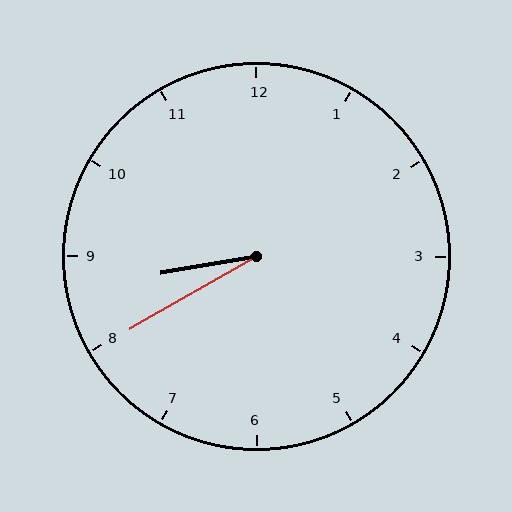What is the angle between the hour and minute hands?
Approximately 20 degrees.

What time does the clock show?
8:40.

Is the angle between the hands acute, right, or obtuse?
It is acute.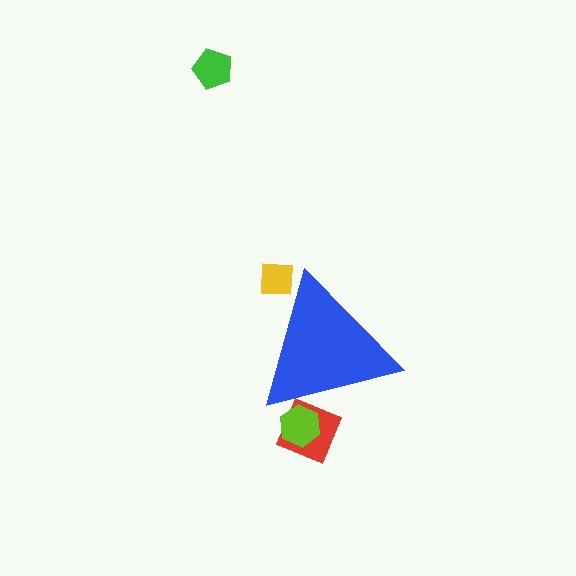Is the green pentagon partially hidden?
No, the green pentagon is fully visible.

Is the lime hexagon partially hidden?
Yes, the lime hexagon is partially hidden behind the blue triangle.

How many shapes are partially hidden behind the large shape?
3 shapes are partially hidden.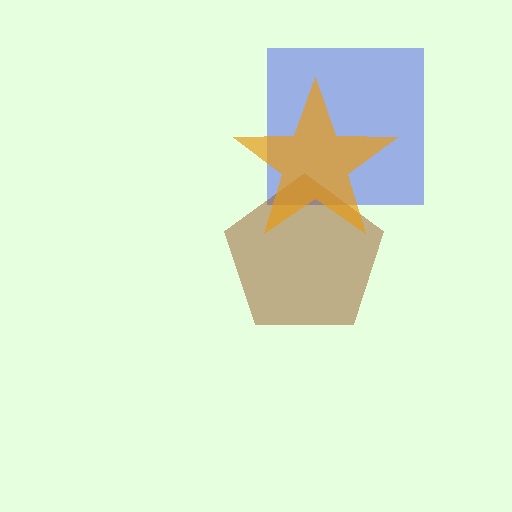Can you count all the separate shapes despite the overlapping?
Yes, there are 3 separate shapes.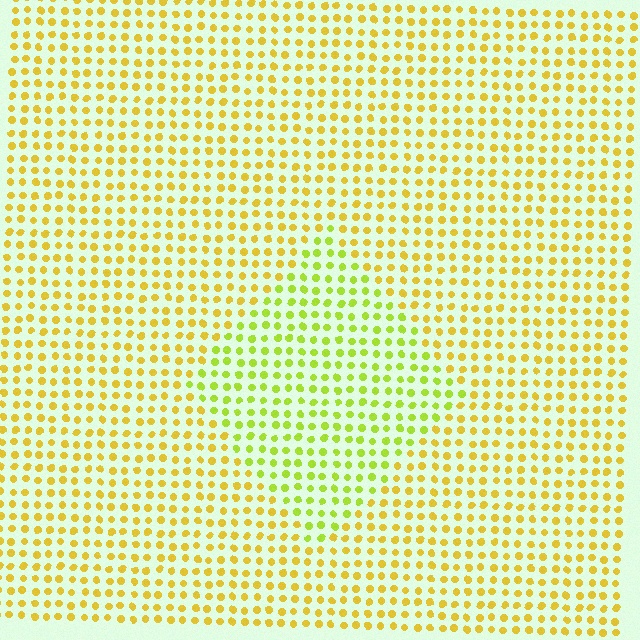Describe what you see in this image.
The image is filled with small yellow elements in a uniform arrangement. A diamond-shaped region is visible where the elements are tinted to a slightly different hue, forming a subtle color boundary.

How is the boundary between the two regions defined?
The boundary is defined purely by a slight shift in hue (about 32 degrees). Spacing, size, and orientation are identical on both sides.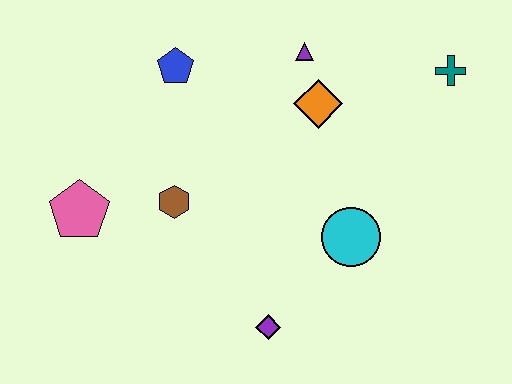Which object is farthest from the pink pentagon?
The teal cross is farthest from the pink pentagon.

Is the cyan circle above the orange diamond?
No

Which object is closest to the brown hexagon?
The pink pentagon is closest to the brown hexagon.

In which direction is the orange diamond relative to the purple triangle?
The orange diamond is below the purple triangle.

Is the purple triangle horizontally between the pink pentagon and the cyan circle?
Yes